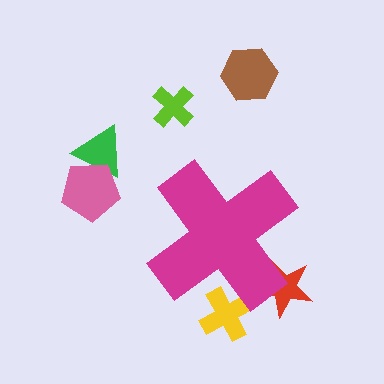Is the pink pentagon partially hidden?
No, the pink pentagon is fully visible.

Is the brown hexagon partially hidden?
No, the brown hexagon is fully visible.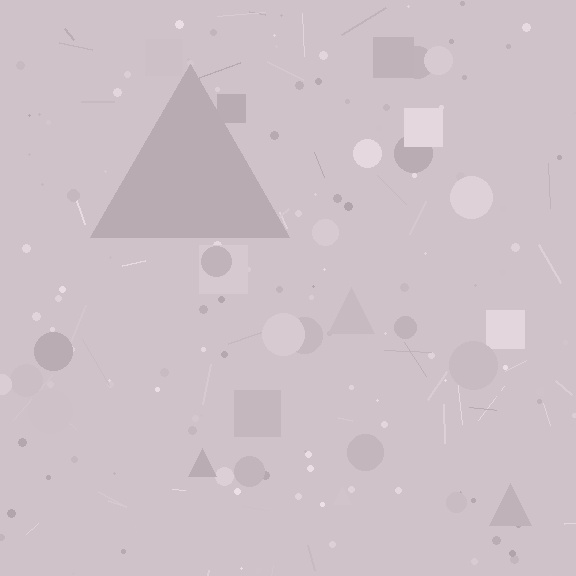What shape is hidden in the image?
A triangle is hidden in the image.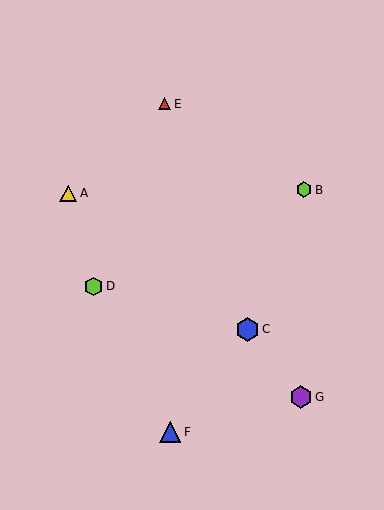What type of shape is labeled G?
Shape G is a purple hexagon.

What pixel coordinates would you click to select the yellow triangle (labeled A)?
Click at (68, 193) to select the yellow triangle A.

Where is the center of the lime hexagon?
The center of the lime hexagon is at (304, 190).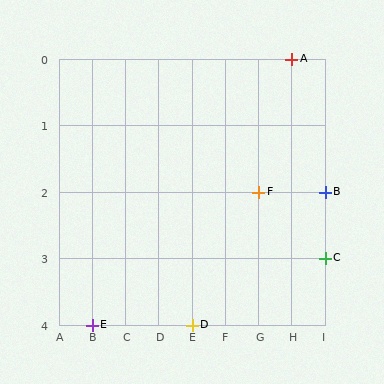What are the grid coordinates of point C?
Point C is at grid coordinates (I, 3).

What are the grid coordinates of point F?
Point F is at grid coordinates (G, 2).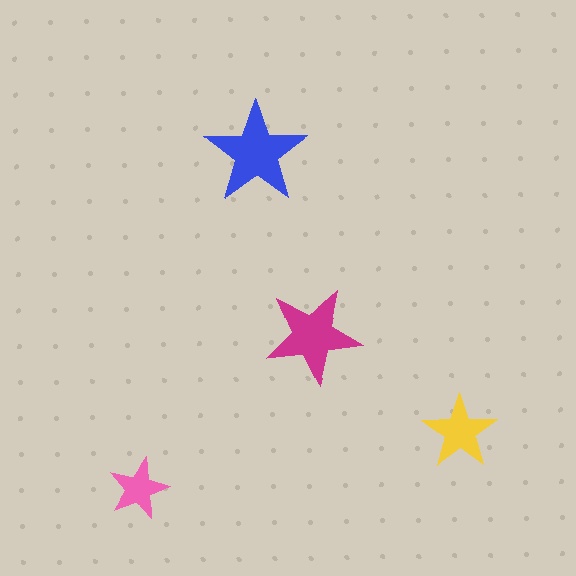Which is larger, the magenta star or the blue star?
The blue one.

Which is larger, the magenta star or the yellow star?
The magenta one.